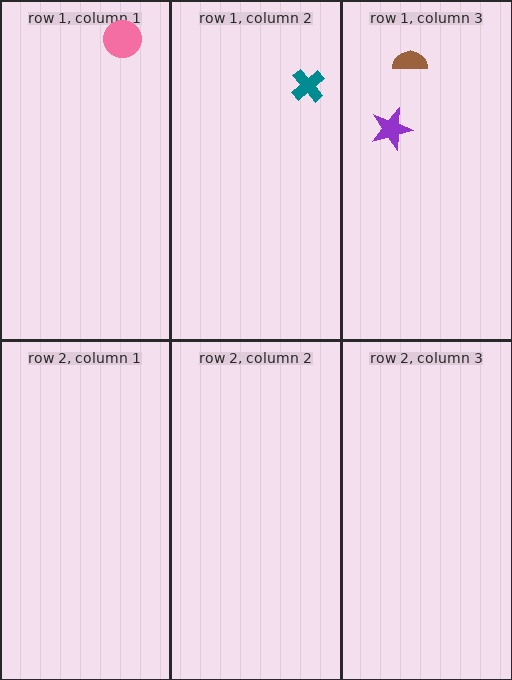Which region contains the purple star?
The row 1, column 3 region.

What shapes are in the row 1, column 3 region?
The purple star, the brown semicircle.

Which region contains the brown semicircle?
The row 1, column 3 region.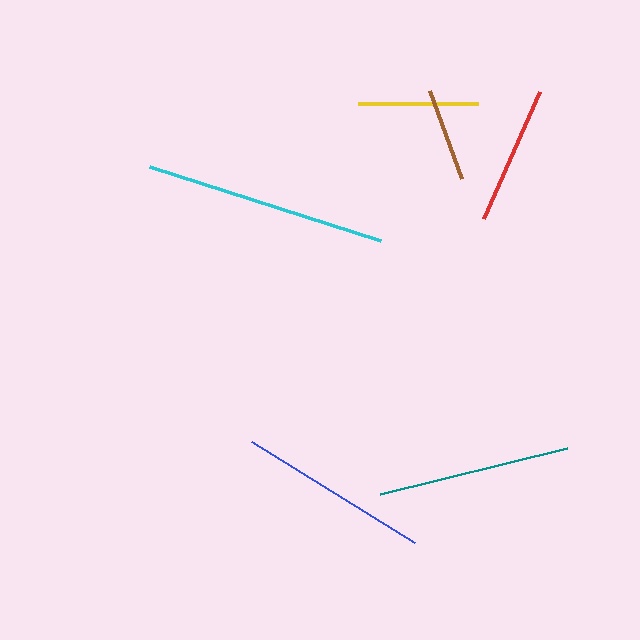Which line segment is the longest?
The cyan line is the longest at approximately 243 pixels.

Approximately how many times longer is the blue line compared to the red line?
The blue line is approximately 1.4 times the length of the red line.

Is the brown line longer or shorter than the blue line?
The blue line is longer than the brown line.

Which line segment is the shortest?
The brown line is the shortest at approximately 93 pixels.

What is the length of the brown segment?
The brown segment is approximately 93 pixels long.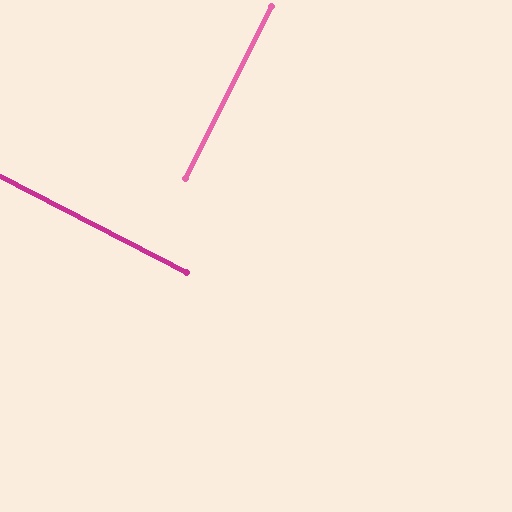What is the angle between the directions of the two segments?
Approximately 89 degrees.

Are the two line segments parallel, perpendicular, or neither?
Perpendicular — they meet at approximately 89°.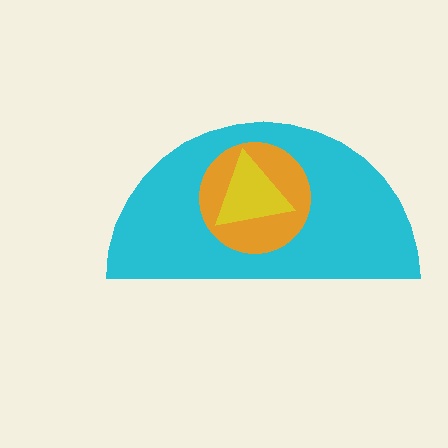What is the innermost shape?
The yellow triangle.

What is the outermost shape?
The cyan semicircle.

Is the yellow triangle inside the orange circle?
Yes.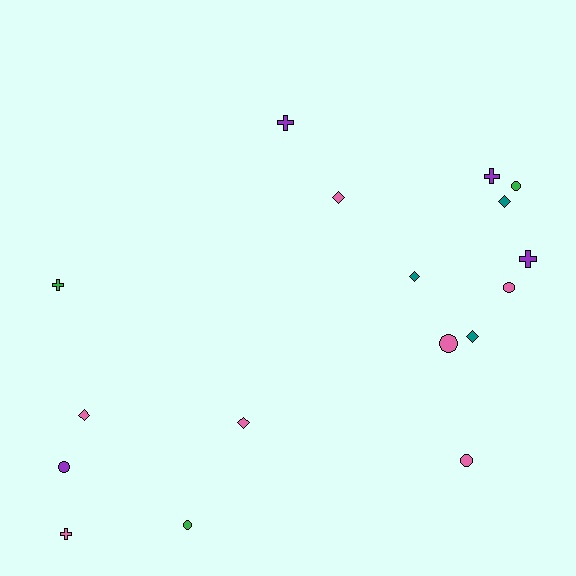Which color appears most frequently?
Pink, with 7 objects.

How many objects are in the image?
There are 17 objects.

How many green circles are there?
There are 2 green circles.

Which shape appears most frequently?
Circle, with 6 objects.